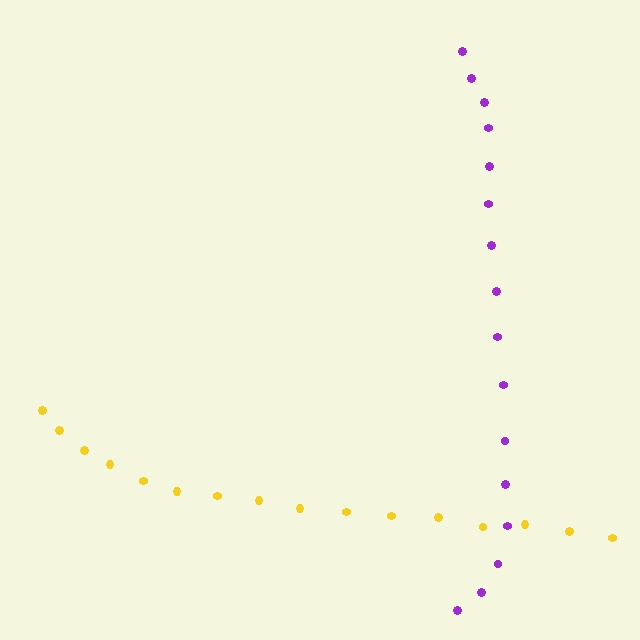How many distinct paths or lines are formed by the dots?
There are 2 distinct paths.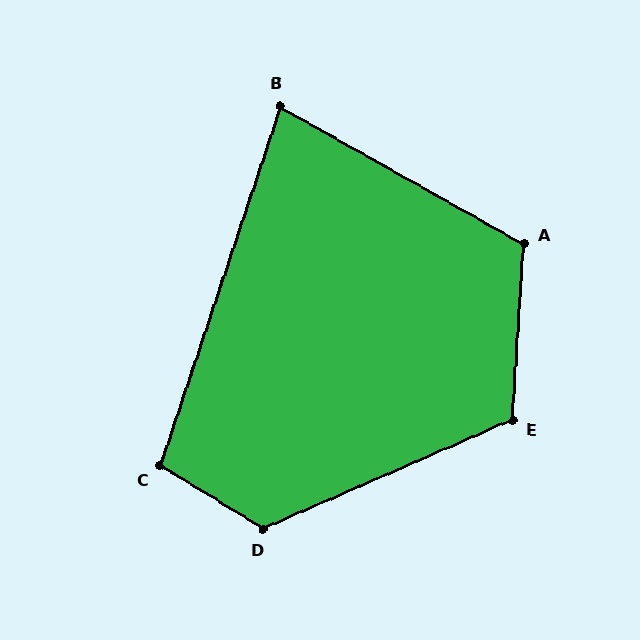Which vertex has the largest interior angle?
D, at approximately 125 degrees.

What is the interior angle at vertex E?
Approximately 117 degrees (obtuse).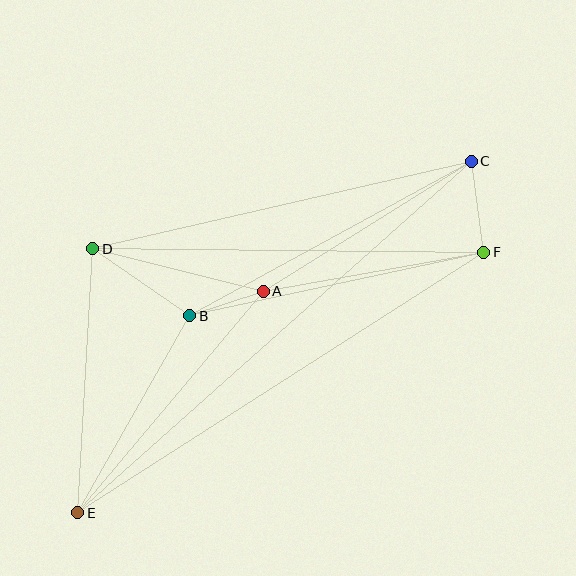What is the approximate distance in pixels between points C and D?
The distance between C and D is approximately 388 pixels.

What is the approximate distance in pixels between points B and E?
The distance between B and E is approximately 227 pixels.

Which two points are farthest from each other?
Points C and E are farthest from each other.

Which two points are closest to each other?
Points A and B are closest to each other.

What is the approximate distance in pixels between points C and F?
The distance between C and F is approximately 92 pixels.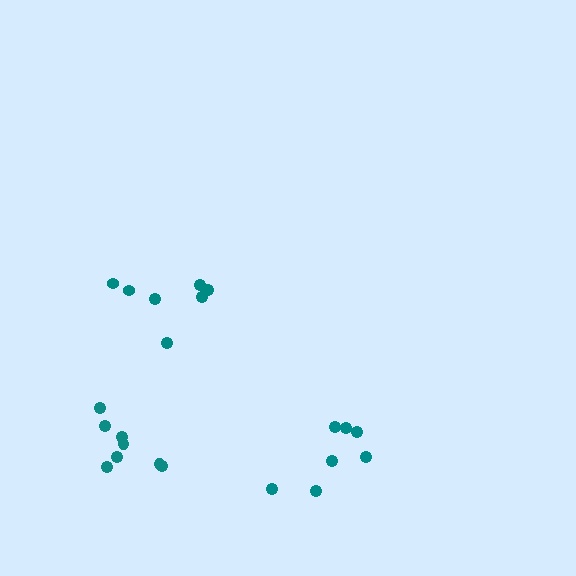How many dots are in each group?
Group 1: 8 dots, Group 2: 7 dots, Group 3: 7 dots (22 total).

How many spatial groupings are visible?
There are 3 spatial groupings.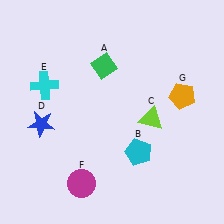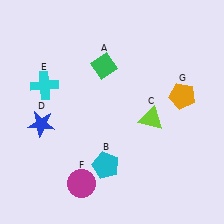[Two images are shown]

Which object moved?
The cyan pentagon (B) moved left.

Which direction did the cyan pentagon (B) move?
The cyan pentagon (B) moved left.